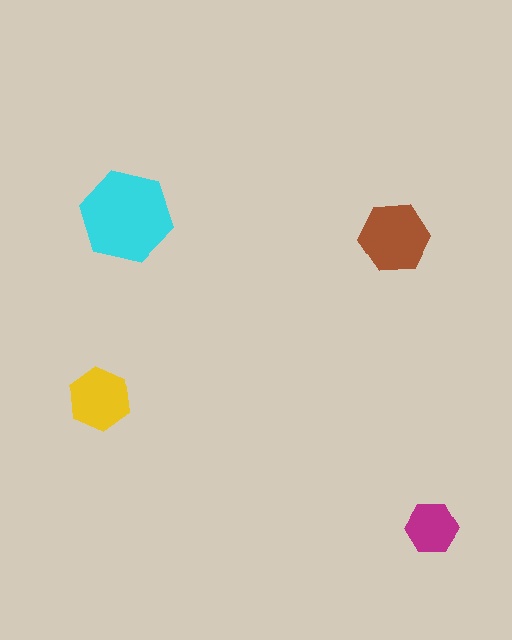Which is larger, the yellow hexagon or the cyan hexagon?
The cyan one.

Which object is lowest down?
The magenta hexagon is bottommost.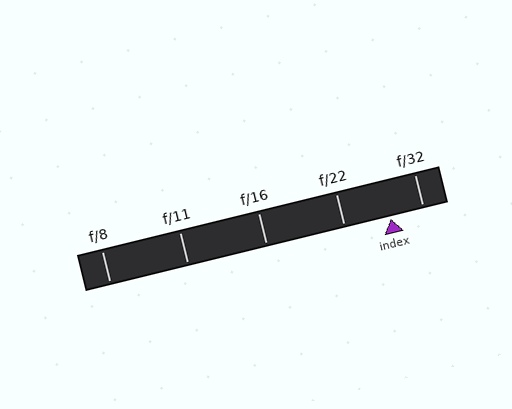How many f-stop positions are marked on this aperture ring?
There are 5 f-stop positions marked.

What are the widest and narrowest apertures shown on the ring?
The widest aperture shown is f/8 and the narrowest is f/32.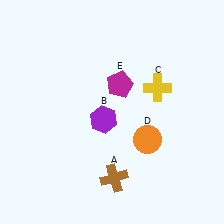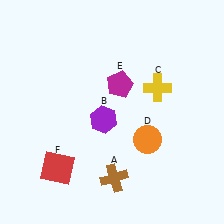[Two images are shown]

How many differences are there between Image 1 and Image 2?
There is 1 difference between the two images.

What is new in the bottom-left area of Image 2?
A red square (F) was added in the bottom-left area of Image 2.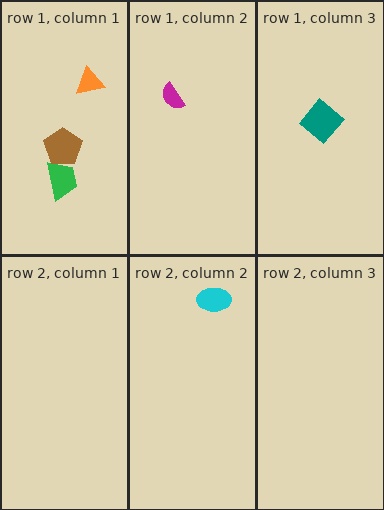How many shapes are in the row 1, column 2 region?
1.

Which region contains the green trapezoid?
The row 1, column 1 region.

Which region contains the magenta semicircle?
The row 1, column 2 region.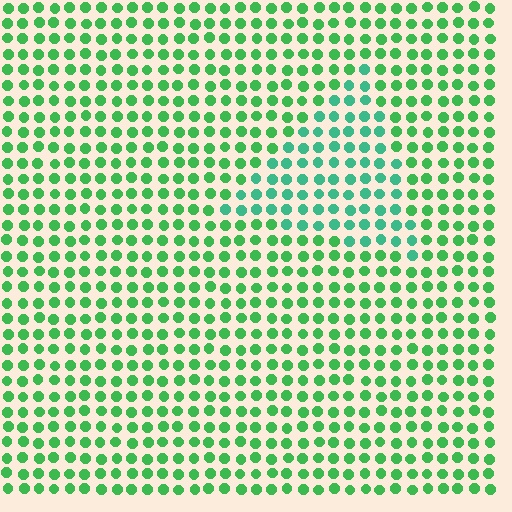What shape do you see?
I see a triangle.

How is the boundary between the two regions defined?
The boundary is defined purely by a slight shift in hue (about 28 degrees). Spacing, size, and orientation are identical on both sides.